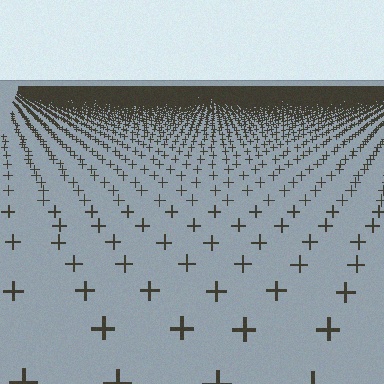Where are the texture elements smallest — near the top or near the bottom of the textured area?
Near the top.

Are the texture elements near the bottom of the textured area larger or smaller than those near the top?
Larger. Near the bottom, elements are closer to the viewer and appear at a bigger on-screen size.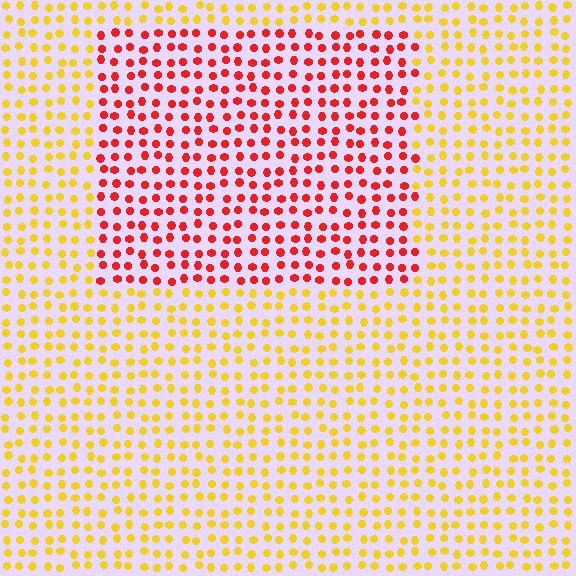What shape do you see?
I see a rectangle.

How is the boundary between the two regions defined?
The boundary is defined purely by a slight shift in hue (about 52 degrees). Spacing, size, and orientation are identical on both sides.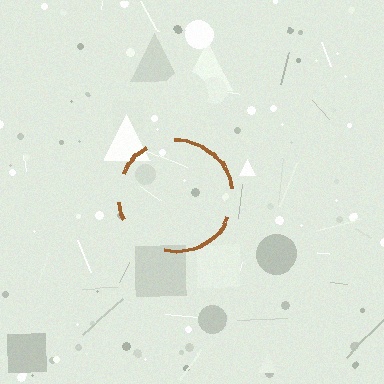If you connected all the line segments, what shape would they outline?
They would outline a circle.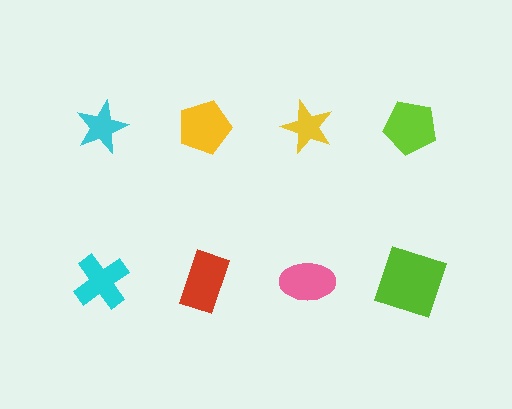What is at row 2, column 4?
A lime square.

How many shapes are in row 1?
4 shapes.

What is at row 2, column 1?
A cyan cross.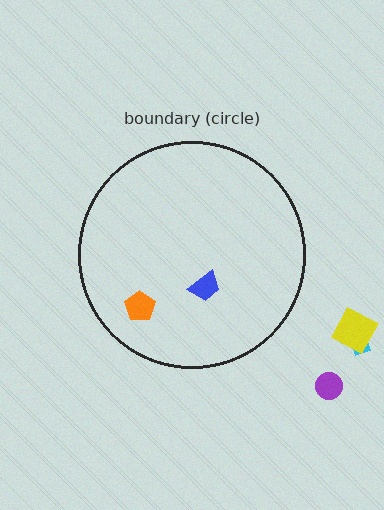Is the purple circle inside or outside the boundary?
Outside.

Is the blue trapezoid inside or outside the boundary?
Inside.